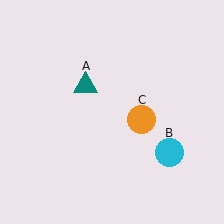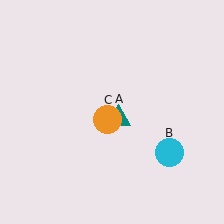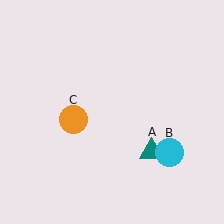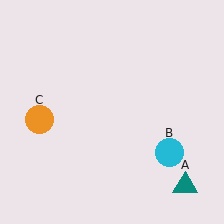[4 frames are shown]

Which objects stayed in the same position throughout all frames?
Cyan circle (object B) remained stationary.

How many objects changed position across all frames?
2 objects changed position: teal triangle (object A), orange circle (object C).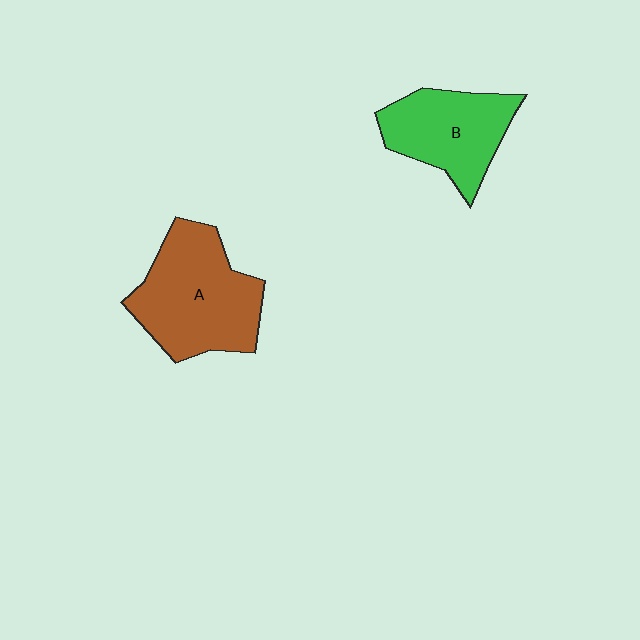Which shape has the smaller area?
Shape B (green).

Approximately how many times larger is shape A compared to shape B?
Approximately 1.3 times.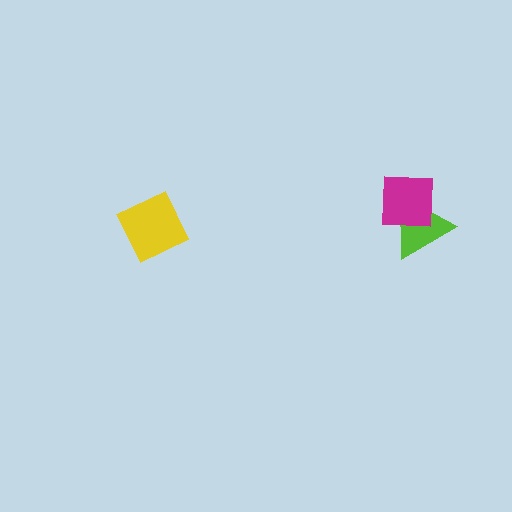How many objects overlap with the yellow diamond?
0 objects overlap with the yellow diamond.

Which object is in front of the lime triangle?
The magenta square is in front of the lime triangle.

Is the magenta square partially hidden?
No, no other shape covers it.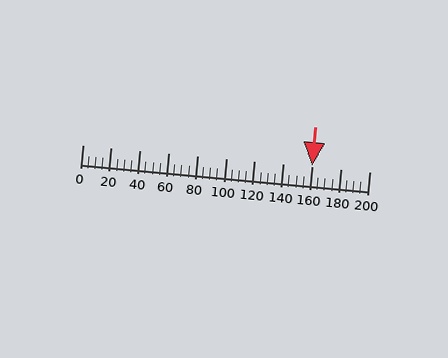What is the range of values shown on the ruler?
The ruler shows values from 0 to 200.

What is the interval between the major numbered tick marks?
The major tick marks are spaced 20 units apart.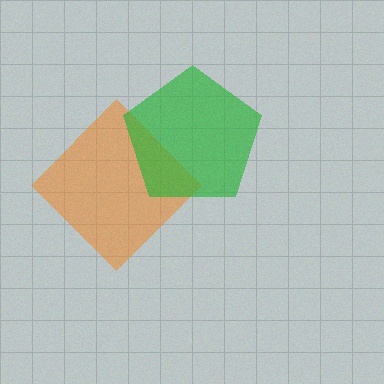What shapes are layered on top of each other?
The layered shapes are: an orange diamond, a green pentagon.